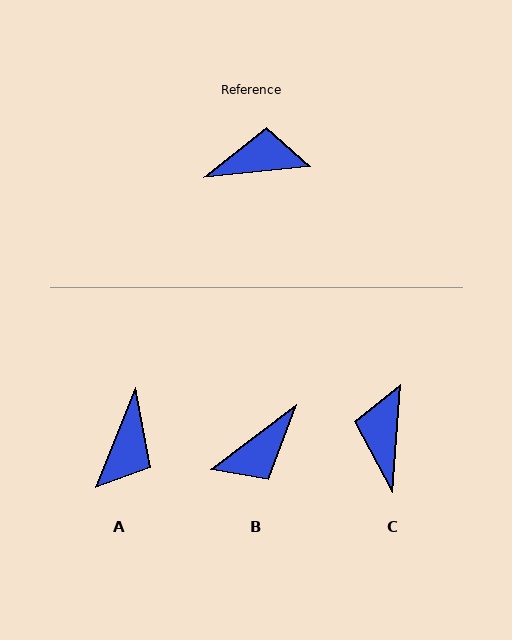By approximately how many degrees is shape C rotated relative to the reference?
Approximately 81 degrees counter-clockwise.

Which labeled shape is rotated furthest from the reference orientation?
B, about 148 degrees away.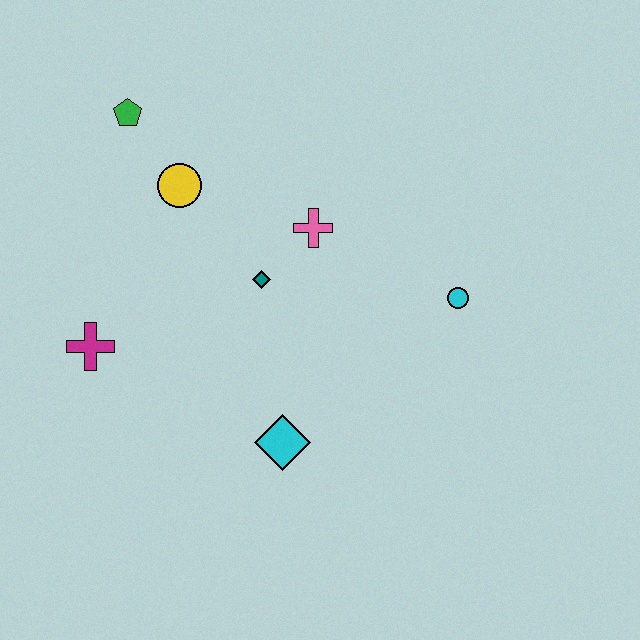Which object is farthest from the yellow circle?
The cyan circle is farthest from the yellow circle.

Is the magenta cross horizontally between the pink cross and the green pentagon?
No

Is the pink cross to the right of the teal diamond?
Yes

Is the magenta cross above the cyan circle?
No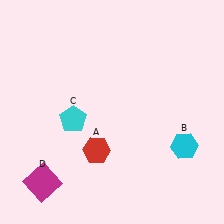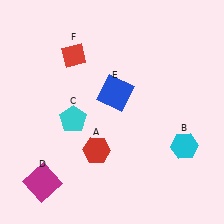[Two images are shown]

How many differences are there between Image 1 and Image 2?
There are 2 differences between the two images.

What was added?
A blue square (E), a red diamond (F) were added in Image 2.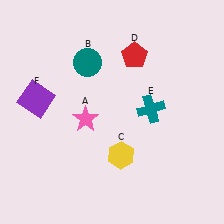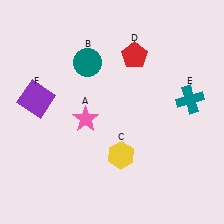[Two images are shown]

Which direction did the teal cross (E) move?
The teal cross (E) moved right.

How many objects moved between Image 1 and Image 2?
1 object moved between the two images.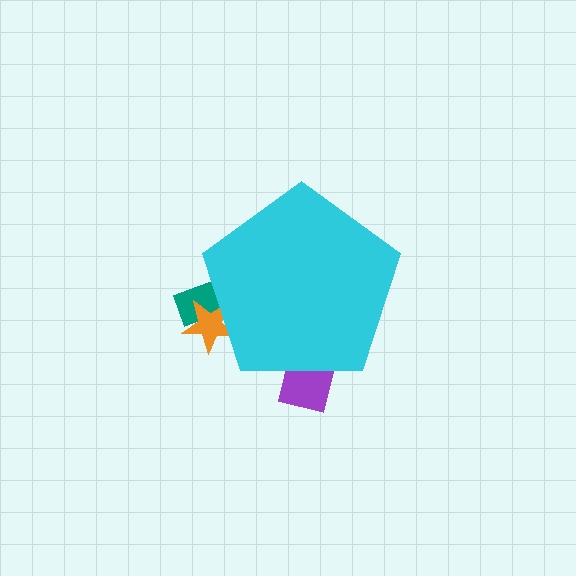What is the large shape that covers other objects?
A cyan pentagon.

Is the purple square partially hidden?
Yes, the purple square is partially hidden behind the cyan pentagon.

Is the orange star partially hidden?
Yes, the orange star is partially hidden behind the cyan pentagon.